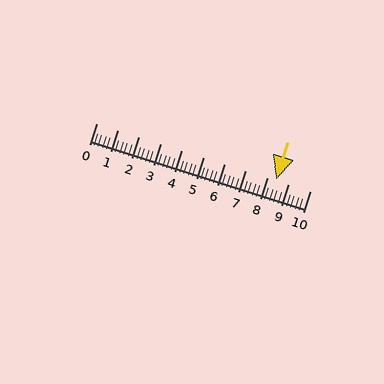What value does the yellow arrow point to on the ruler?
The yellow arrow points to approximately 8.4.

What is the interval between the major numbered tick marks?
The major tick marks are spaced 1 units apart.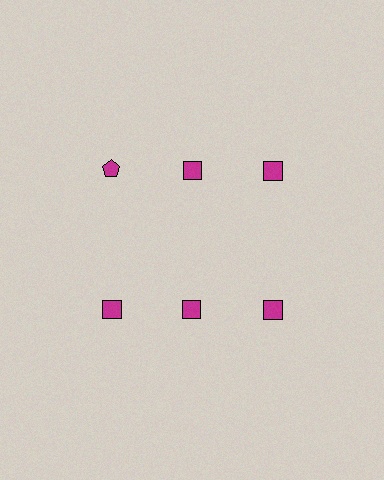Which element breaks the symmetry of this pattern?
The magenta pentagon in the top row, leftmost column breaks the symmetry. All other shapes are magenta squares.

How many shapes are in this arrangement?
There are 6 shapes arranged in a grid pattern.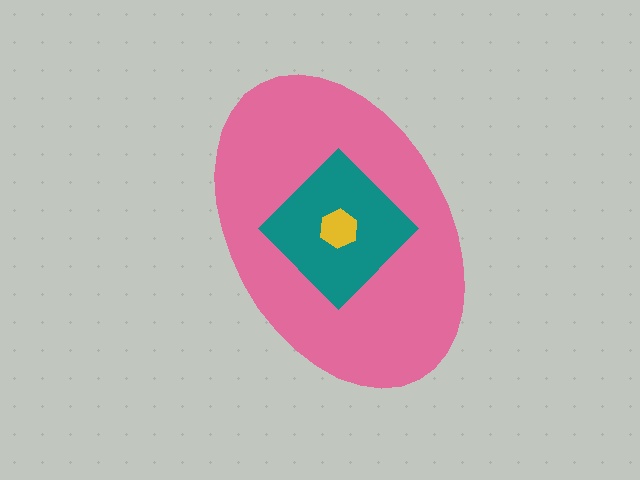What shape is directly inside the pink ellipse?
The teal diamond.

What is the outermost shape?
The pink ellipse.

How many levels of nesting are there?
3.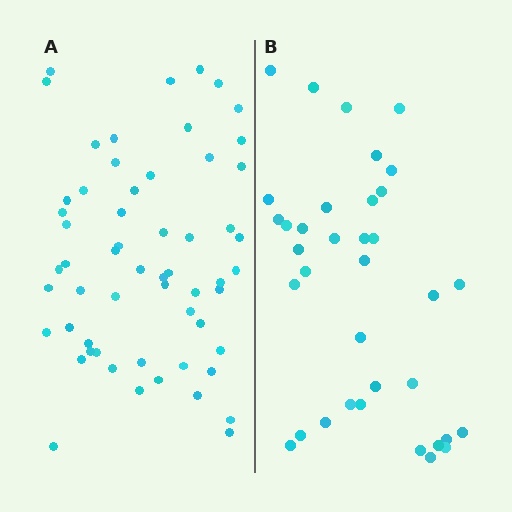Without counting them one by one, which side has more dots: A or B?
Region A (the left region) has more dots.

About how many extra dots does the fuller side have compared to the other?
Region A has approximately 20 more dots than region B.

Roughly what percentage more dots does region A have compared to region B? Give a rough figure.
About 60% more.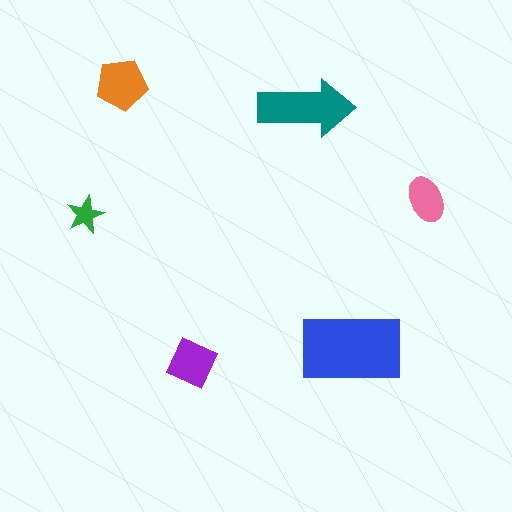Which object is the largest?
The blue rectangle.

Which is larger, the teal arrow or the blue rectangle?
The blue rectangle.